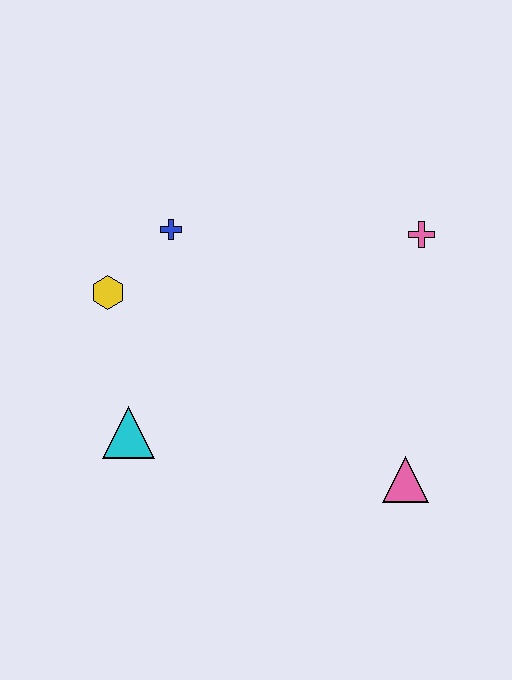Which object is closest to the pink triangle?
The pink cross is closest to the pink triangle.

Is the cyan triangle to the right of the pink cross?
No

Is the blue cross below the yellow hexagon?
No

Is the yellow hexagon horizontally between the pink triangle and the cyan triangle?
No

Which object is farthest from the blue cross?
The pink triangle is farthest from the blue cross.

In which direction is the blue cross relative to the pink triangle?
The blue cross is above the pink triangle.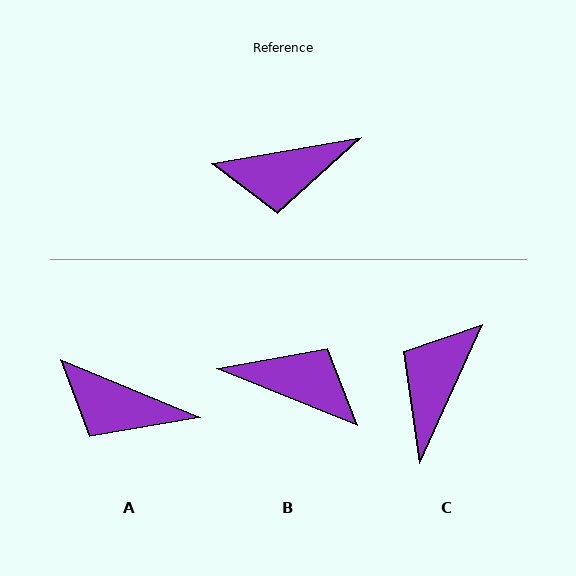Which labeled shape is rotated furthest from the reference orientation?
B, about 149 degrees away.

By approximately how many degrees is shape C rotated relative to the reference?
Approximately 124 degrees clockwise.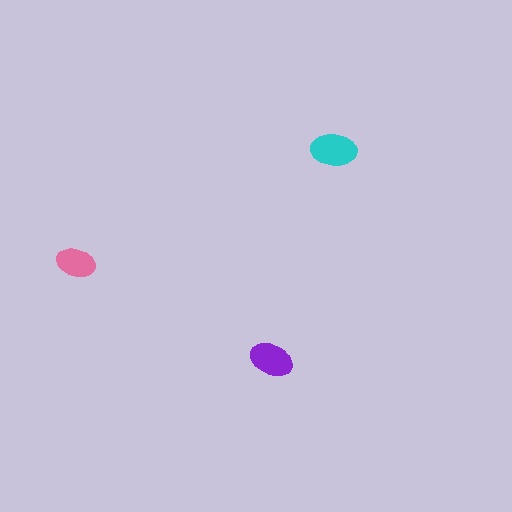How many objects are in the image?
There are 3 objects in the image.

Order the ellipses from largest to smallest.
the cyan one, the purple one, the pink one.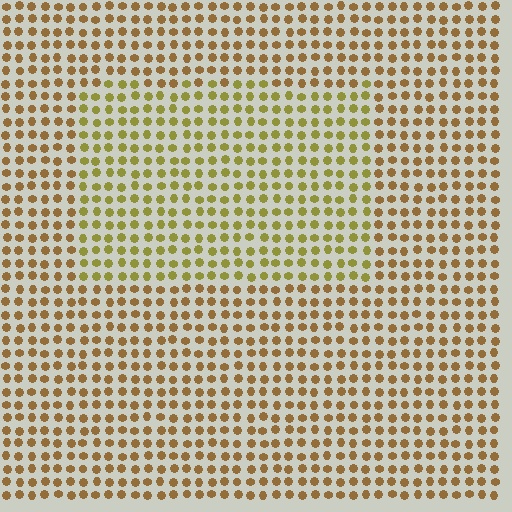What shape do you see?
I see a rectangle.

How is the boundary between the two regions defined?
The boundary is defined purely by a slight shift in hue (about 29 degrees). Spacing, size, and orientation are identical on both sides.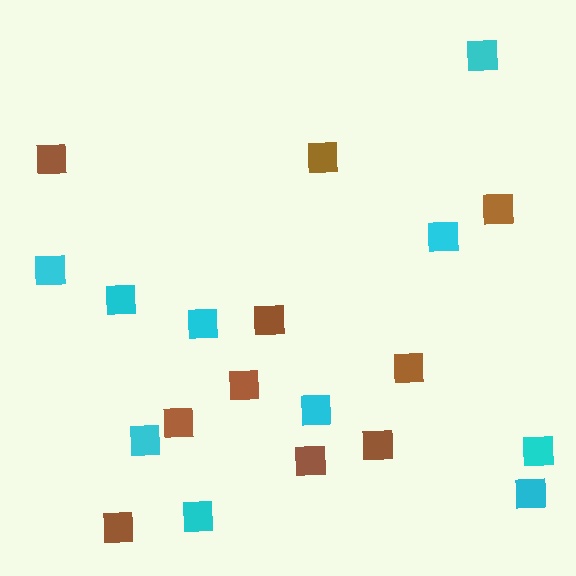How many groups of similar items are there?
There are 2 groups: one group of brown squares (10) and one group of cyan squares (10).